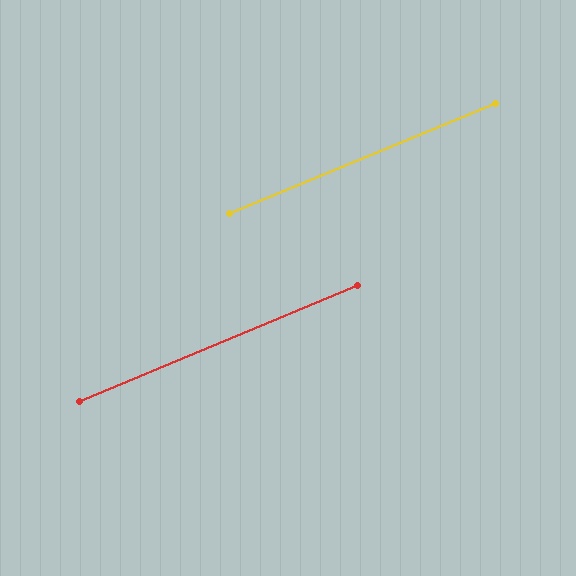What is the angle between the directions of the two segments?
Approximately 0 degrees.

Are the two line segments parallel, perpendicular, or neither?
Parallel — their directions differ by only 0.1°.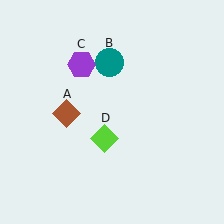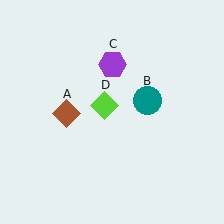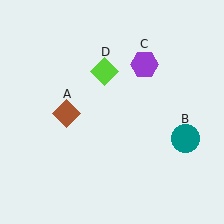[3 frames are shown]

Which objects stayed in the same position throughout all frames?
Brown diamond (object A) remained stationary.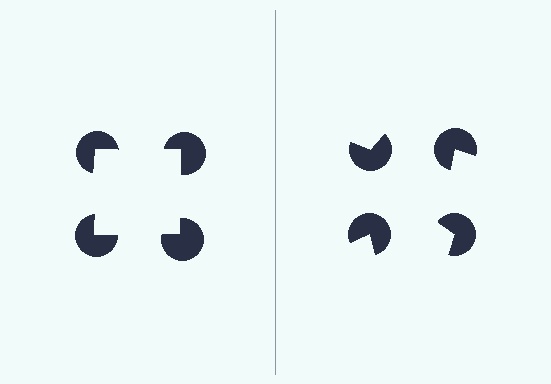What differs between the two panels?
The pac-man discs are positioned identically on both sides; only the wedge orientations differ. On the left they align to a square; on the right they are misaligned.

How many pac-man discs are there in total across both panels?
8 — 4 on each side.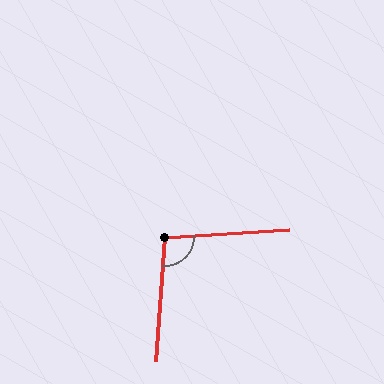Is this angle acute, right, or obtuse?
It is obtuse.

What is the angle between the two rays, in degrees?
Approximately 98 degrees.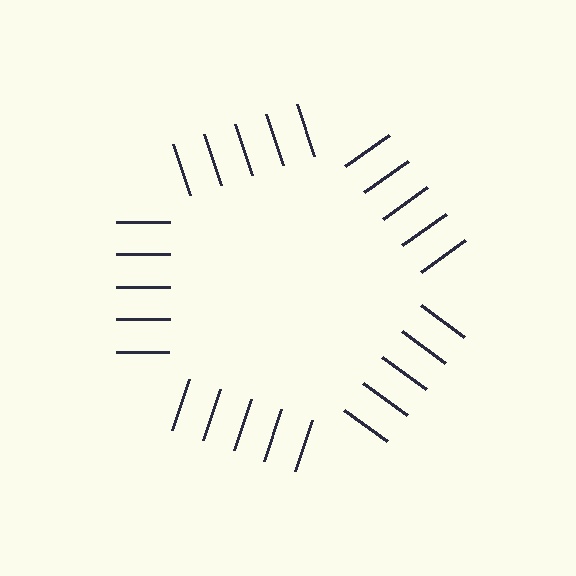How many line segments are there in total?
25 — 5 along each of the 5 edges.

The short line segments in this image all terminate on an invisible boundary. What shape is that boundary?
An illusory pentagon — the line segments terminate on its edges but no continuous stroke is drawn.